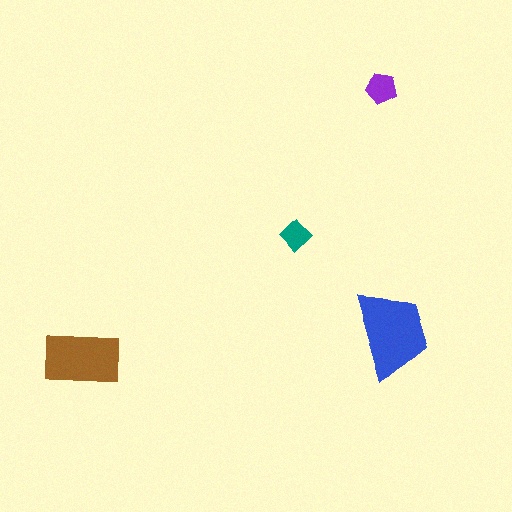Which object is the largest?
The blue trapezoid.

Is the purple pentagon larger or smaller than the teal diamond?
Larger.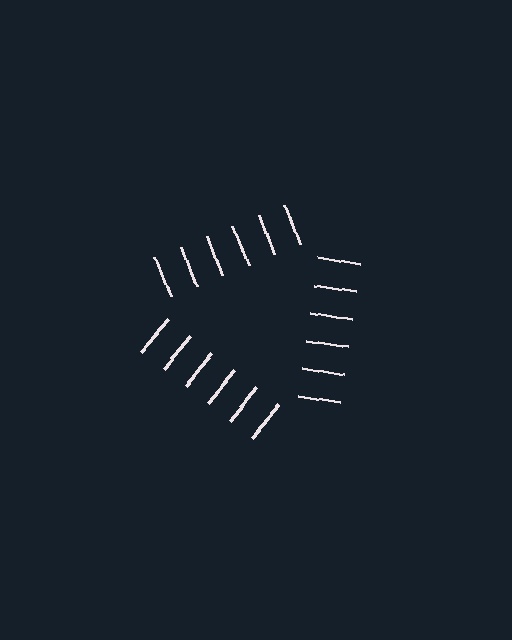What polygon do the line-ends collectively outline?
An illusory triangle — the line segments terminate on its edges but no continuous stroke is drawn.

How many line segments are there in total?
18 — 6 along each of the 3 edges.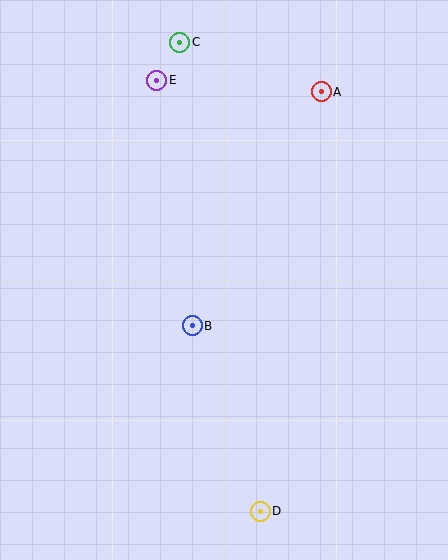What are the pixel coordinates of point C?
Point C is at (180, 42).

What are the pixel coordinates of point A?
Point A is at (321, 92).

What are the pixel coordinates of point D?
Point D is at (260, 511).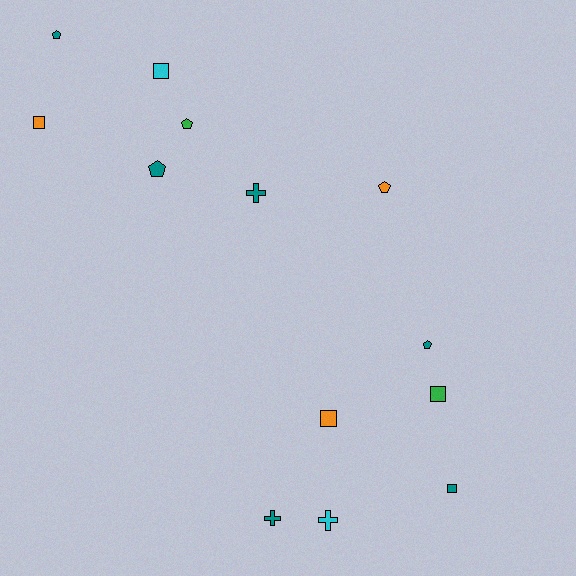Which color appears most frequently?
Teal, with 6 objects.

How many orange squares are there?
There are 2 orange squares.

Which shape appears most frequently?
Pentagon, with 5 objects.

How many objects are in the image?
There are 13 objects.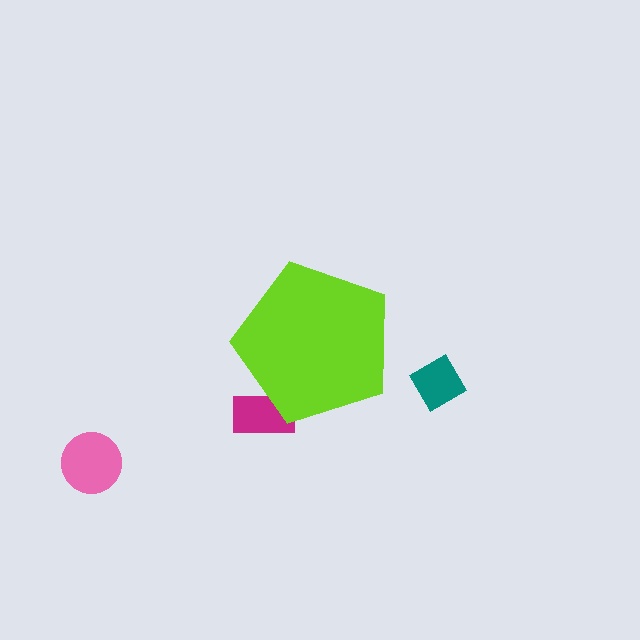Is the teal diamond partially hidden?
No, the teal diamond is fully visible.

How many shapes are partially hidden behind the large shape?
1 shape is partially hidden.